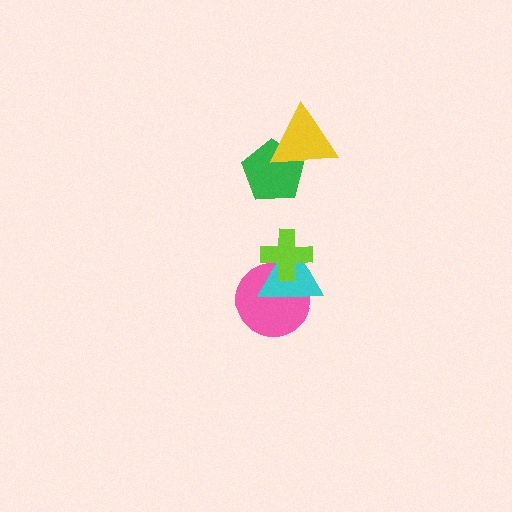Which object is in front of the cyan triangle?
The lime cross is in front of the cyan triangle.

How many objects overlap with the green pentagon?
1 object overlaps with the green pentagon.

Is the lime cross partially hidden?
No, no other shape covers it.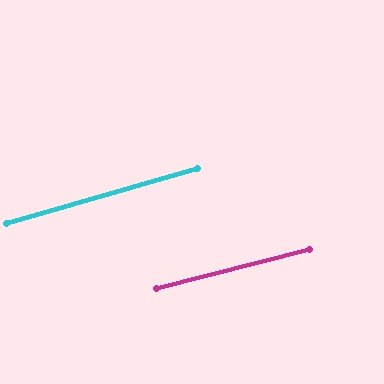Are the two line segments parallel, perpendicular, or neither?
Parallel — their directions differ by only 1.4°.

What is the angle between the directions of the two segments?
Approximately 1 degree.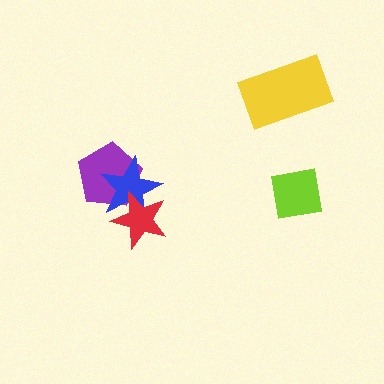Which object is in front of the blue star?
The red star is in front of the blue star.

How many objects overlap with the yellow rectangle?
0 objects overlap with the yellow rectangle.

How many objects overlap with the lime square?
0 objects overlap with the lime square.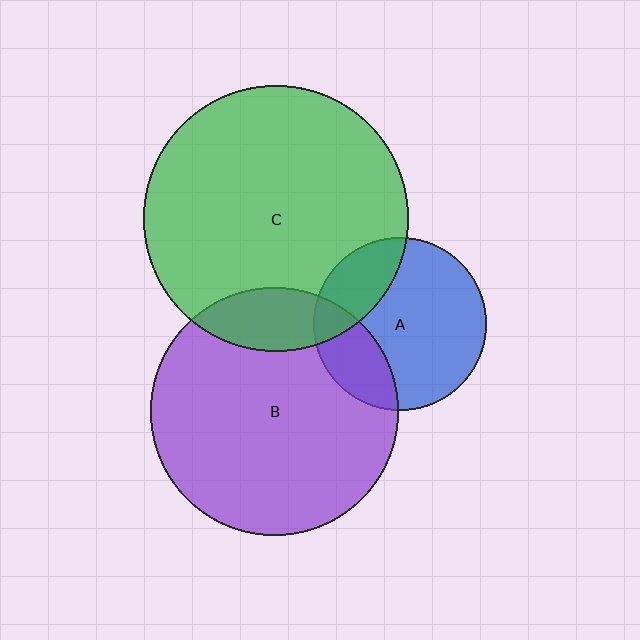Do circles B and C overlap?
Yes.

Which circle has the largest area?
Circle C (green).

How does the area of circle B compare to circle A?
Approximately 2.1 times.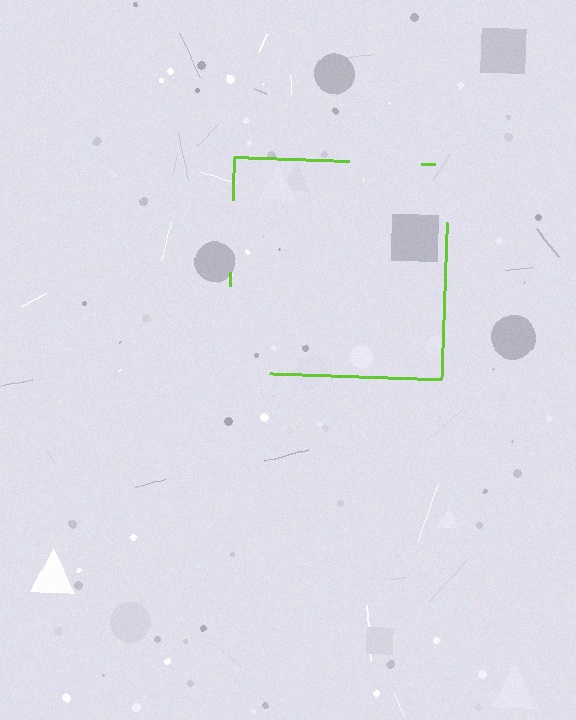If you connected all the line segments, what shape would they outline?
They would outline a square.